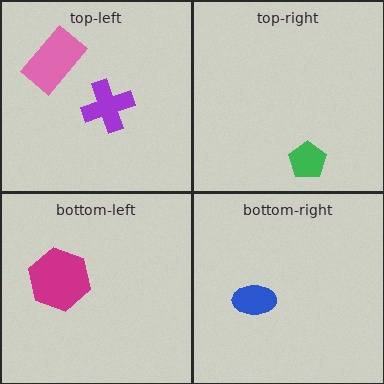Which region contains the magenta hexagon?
The bottom-left region.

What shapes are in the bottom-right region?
The blue ellipse.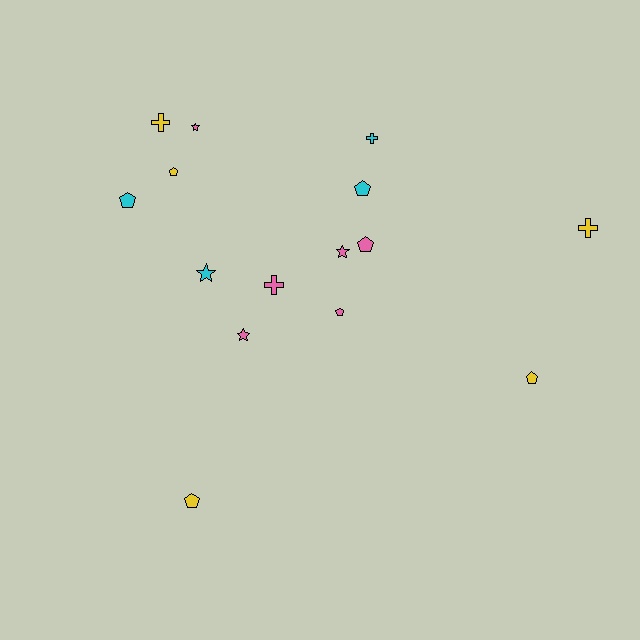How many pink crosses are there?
There is 1 pink cross.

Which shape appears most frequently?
Pentagon, with 7 objects.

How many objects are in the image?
There are 15 objects.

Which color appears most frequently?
Pink, with 6 objects.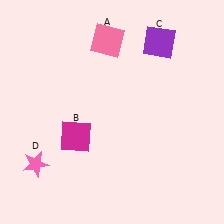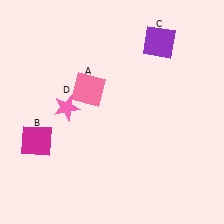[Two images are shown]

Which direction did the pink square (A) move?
The pink square (A) moved down.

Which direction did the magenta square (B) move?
The magenta square (B) moved left.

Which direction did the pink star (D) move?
The pink star (D) moved up.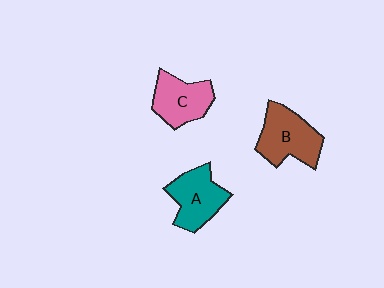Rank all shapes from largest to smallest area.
From largest to smallest: B (brown), A (teal), C (pink).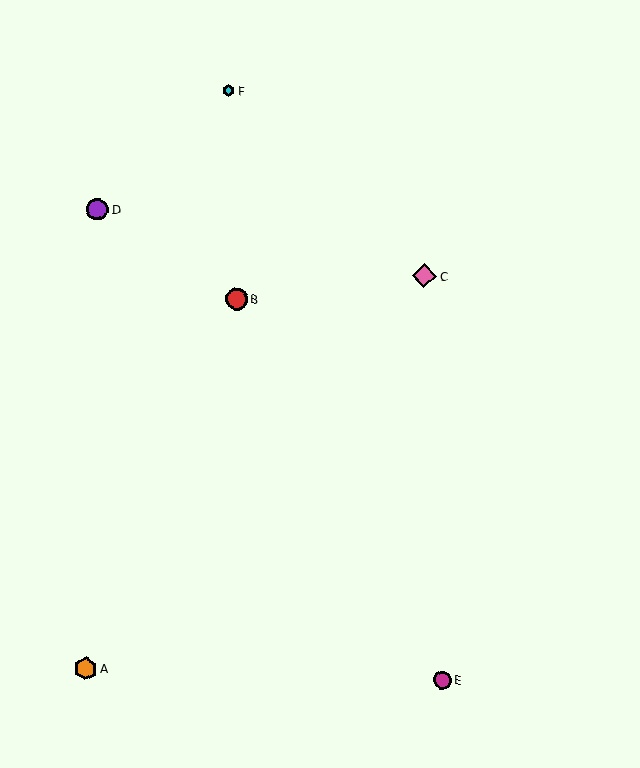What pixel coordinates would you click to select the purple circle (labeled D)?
Click at (97, 209) to select the purple circle D.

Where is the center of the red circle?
The center of the red circle is at (237, 299).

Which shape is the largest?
The pink diamond (labeled C) is the largest.